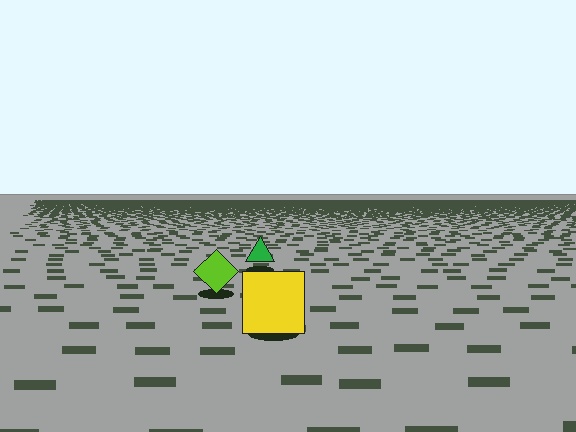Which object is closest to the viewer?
The yellow square is closest. The texture marks near it are larger and more spread out.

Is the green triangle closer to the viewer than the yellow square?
No. The yellow square is closer — you can tell from the texture gradient: the ground texture is coarser near it.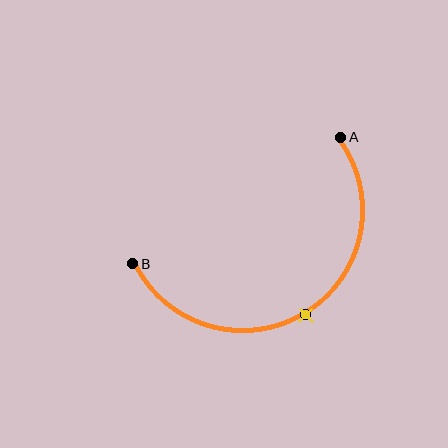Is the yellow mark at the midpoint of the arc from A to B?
Yes. The yellow mark lies on the arc at equal arc-length from both A and B — it is the arc midpoint.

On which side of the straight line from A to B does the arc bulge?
The arc bulges below the straight line connecting A and B.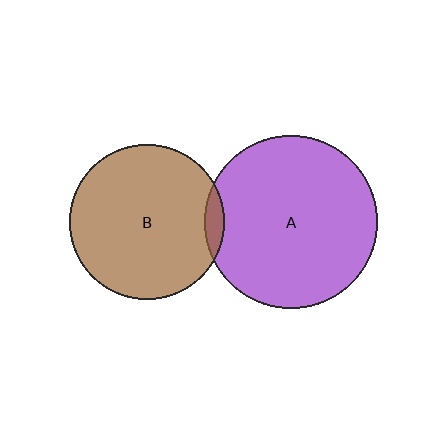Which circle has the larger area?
Circle A (purple).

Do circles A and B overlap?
Yes.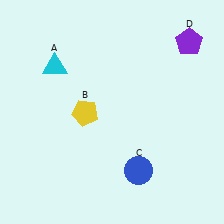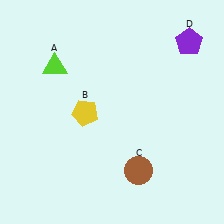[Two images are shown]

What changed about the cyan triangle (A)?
In Image 1, A is cyan. In Image 2, it changed to lime.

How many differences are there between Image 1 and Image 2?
There are 2 differences between the two images.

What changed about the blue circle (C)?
In Image 1, C is blue. In Image 2, it changed to brown.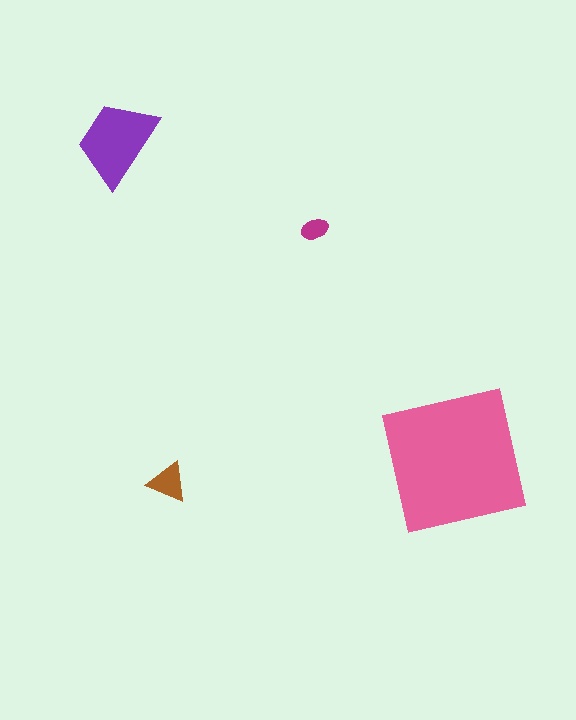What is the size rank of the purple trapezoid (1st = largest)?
2nd.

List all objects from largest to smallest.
The pink square, the purple trapezoid, the brown triangle, the magenta ellipse.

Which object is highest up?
The purple trapezoid is topmost.